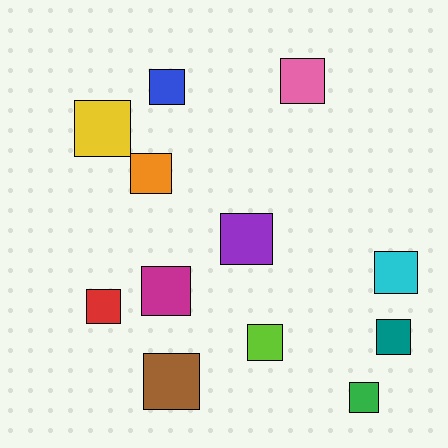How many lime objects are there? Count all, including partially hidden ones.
There is 1 lime object.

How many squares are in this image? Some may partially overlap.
There are 12 squares.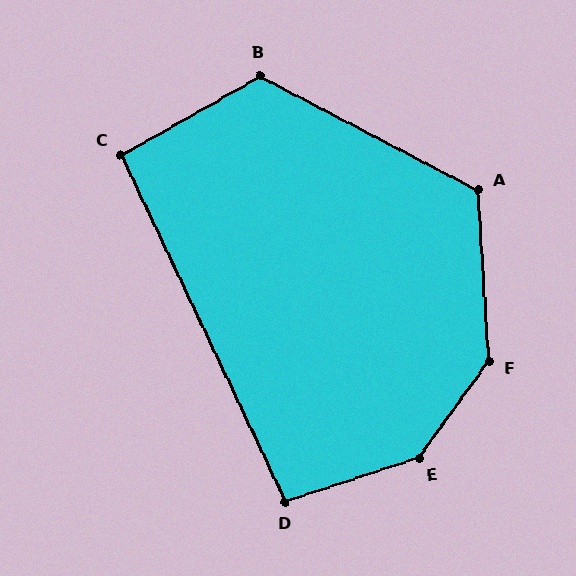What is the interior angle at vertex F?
Approximately 140 degrees (obtuse).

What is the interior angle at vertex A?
Approximately 121 degrees (obtuse).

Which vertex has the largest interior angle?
E, at approximately 145 degrees.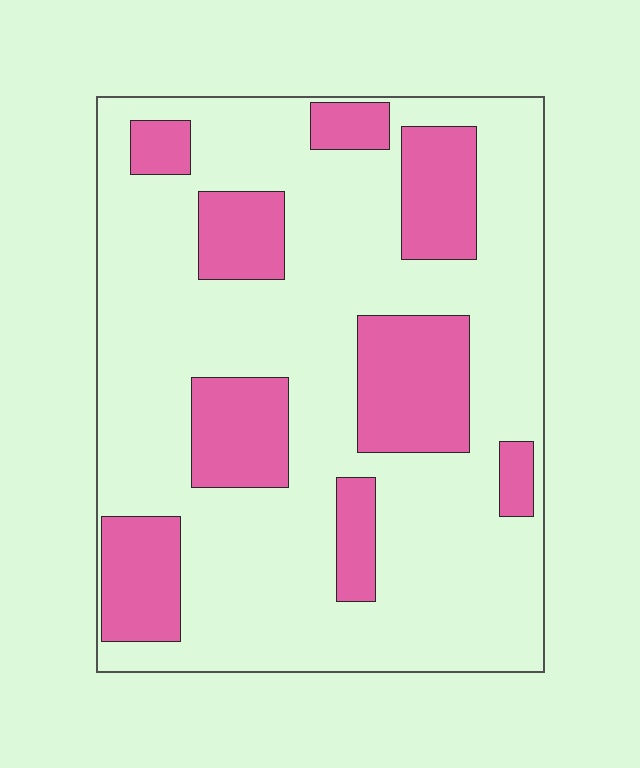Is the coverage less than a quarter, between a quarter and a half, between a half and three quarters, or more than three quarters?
Between a quarter and a half.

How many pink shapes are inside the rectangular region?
9.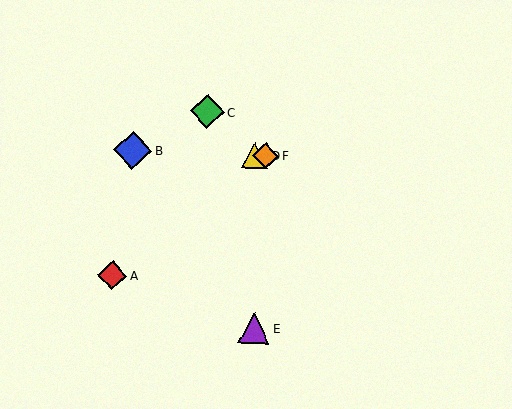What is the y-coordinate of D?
Object D is at y≈155.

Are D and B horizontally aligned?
Yes, both are at y≈155.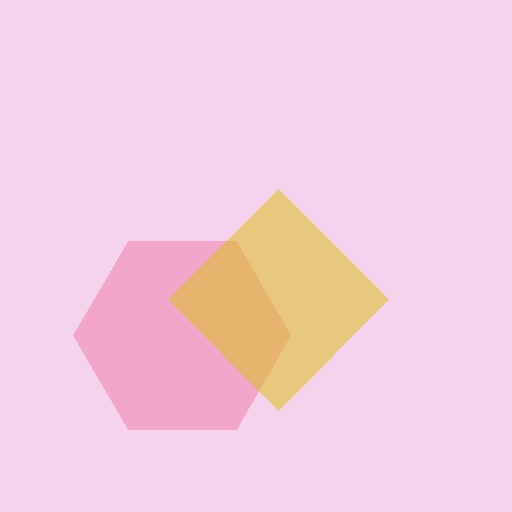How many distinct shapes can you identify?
There are 2 distinct shapes: a pink hexagon, a yellow diamond.